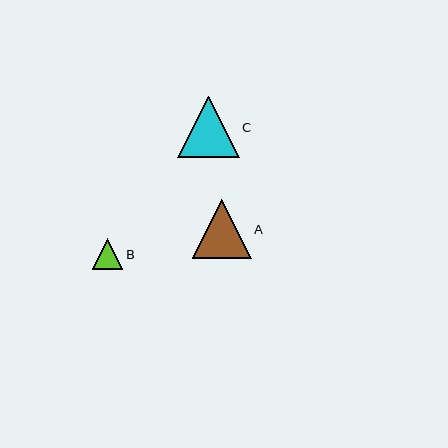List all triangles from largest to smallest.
From largest to smallest: C, A, B.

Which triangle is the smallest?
Triangle B is the smallest with a size of approximately 30 pixels.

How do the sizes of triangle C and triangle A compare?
Triangle C and triangle A are approximately the same size.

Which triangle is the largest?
Triangle C is the largest with a size of approximately 62 pixels.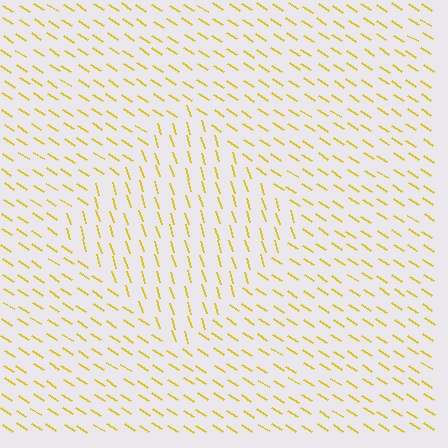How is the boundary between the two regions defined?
The boundary is defined purely by a change in line orientation (approximately 40 degrees difference). All lines are the same color and thickness.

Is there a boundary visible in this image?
Yes, there is a texture boundary formed by a change in line orientation.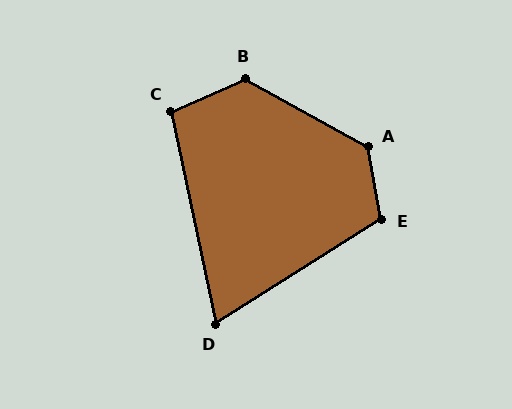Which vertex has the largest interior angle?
A, at approximately 129 degrees.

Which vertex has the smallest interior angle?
D, at approximately 70 degrees.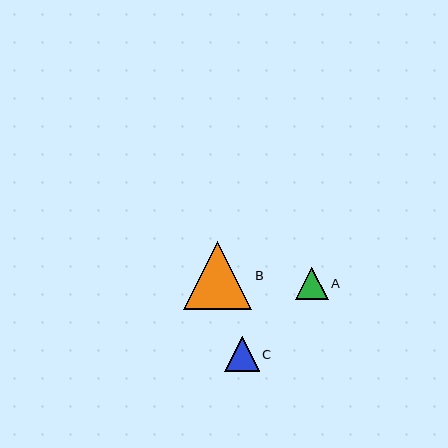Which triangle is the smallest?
Triangle A is the smallest with a size of approximately 33 pixels.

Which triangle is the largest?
Triangle B is the largest with a size of approximately 68 pixels.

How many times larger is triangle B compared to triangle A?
Triangle B is approximately 2.1 times the size of triangle A.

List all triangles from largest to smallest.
From largest to smallest: B, C, A.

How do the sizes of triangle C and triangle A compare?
Triangle C and triangle A are approximately the same size.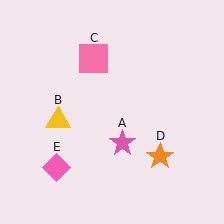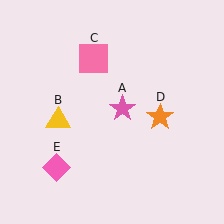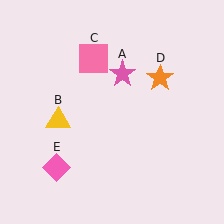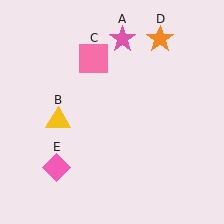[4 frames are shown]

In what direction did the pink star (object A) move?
The pink star (object A) moved up.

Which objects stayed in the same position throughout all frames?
Yellow triangle (object B) and pink square (object C) and pink diamond (object E) remained stationary.